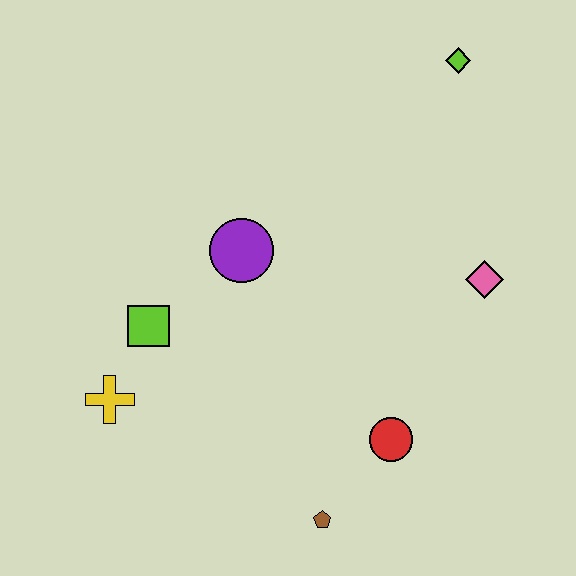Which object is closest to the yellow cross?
The lime square is closest to the yellow cross.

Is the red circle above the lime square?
No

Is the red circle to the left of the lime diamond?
Yes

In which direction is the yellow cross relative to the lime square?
The yellow cross is below the lime square.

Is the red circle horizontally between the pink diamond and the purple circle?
Yes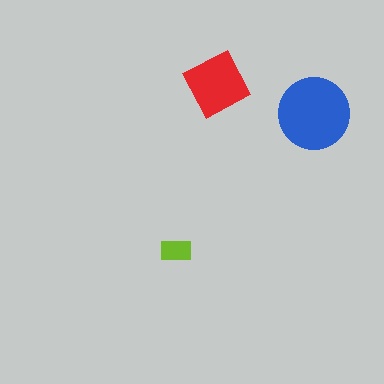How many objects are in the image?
There are 3 objects in the image.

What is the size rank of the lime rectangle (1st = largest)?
3rd.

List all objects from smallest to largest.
The lime rectangle, the red square, the blue circle.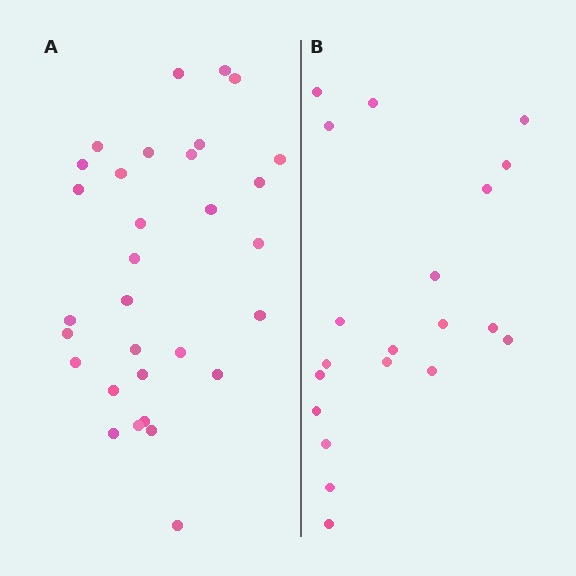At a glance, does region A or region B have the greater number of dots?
Region A (the left region) has more dots.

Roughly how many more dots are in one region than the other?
Region A has roughly 12 or so more dots than region B.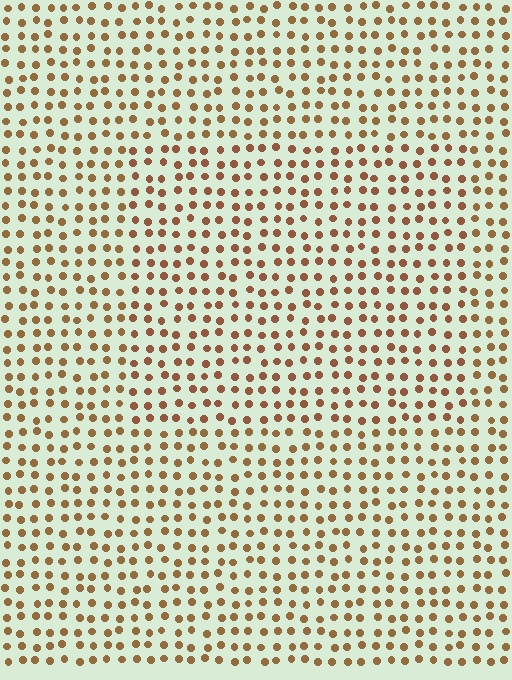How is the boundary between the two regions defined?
The boundary is defined purely by a slight shift in hue (about 14 degrees). Spacing, size, and orientation are identical on both sides.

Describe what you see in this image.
The image is filled with small brown elements in a uniform arrangement. A rectangle-shaped region is visible where the elements are tinted to a slightly different hue, forming a subtle color boundary.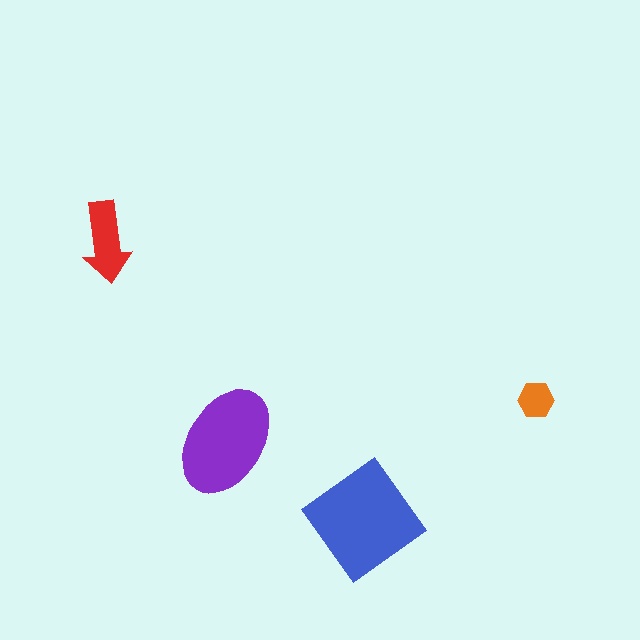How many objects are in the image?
There are 4 objects in the image.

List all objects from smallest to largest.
The orange hexagon, the red arrow, the purple ellipse, the blue diamond.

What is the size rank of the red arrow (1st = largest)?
3rd.